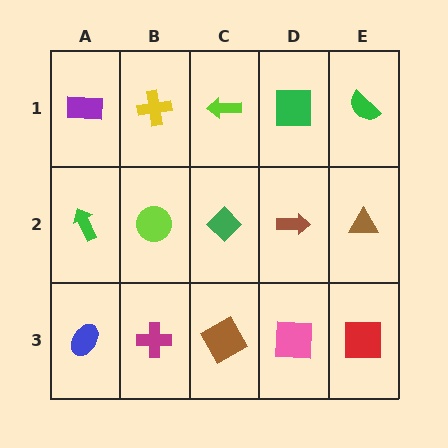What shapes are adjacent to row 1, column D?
A brown arrow (row 2, column D), a lime arrow (row 1, column C), a green semicircle (row 1, column E).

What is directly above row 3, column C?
A green diamond.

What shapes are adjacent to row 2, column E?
A green semicircle (row 1, column E), a red square (row 3, column E), a brown arrow (row 2, column D).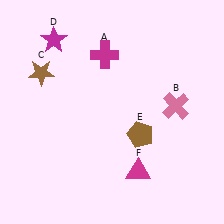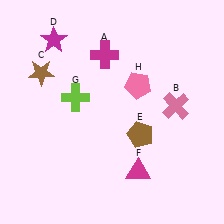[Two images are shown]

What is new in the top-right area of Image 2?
A pink pentagon (H) was added in the top-right area of Image 2.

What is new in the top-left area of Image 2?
A lime cross (G) was added in the top-left area of Image 2.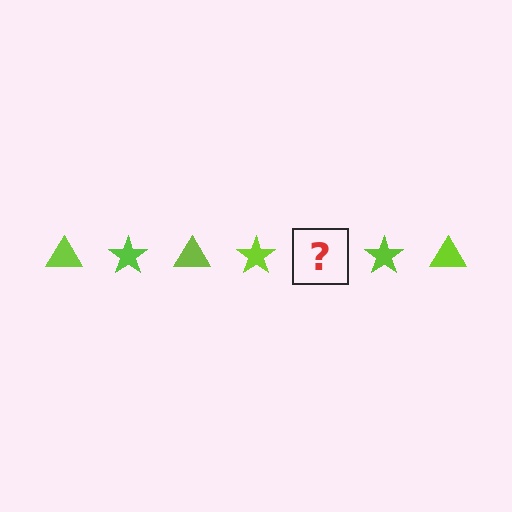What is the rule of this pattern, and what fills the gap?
The rule is that the pattern cycles through triangle, star shapes in lime. The gap should be filled with a lime triangle.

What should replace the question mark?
The question mark should be replaced with a lime triangle.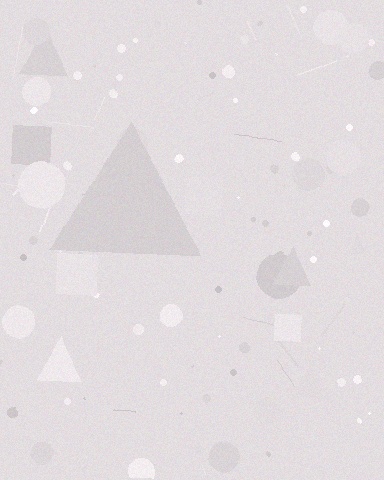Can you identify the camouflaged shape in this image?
The camouflaged shape is a triangle.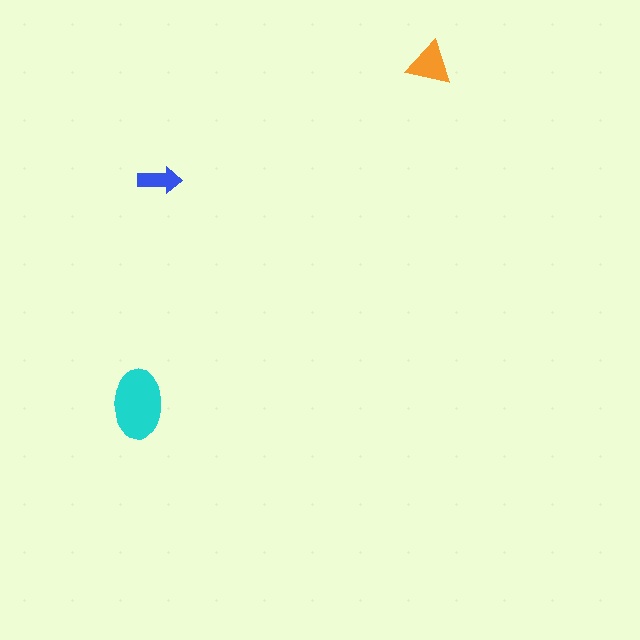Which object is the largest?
The cyan ellipse.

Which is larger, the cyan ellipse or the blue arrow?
The cyan ellipse.